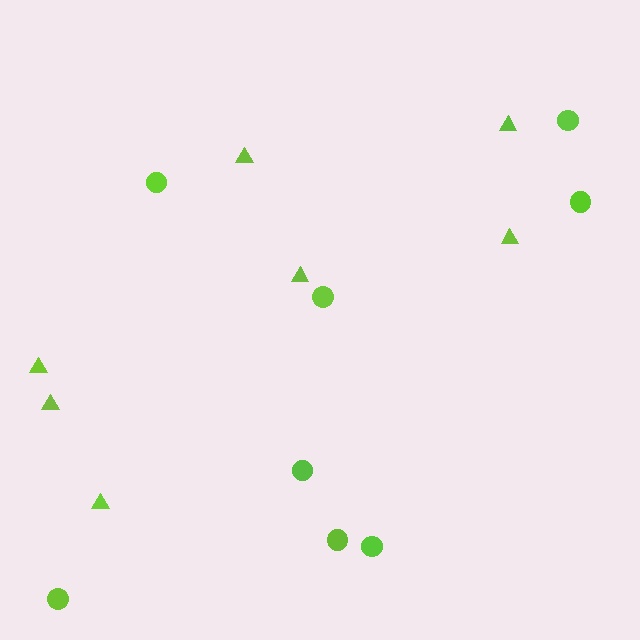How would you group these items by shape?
There are 2 groups: one group of circles (8) and one group of triangles (7).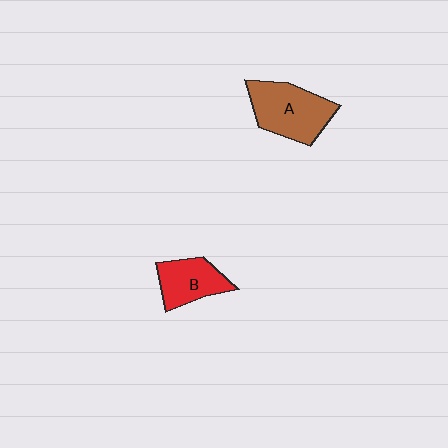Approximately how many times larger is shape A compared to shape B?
Approximately 1.4 times.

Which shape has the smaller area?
Shape B (red).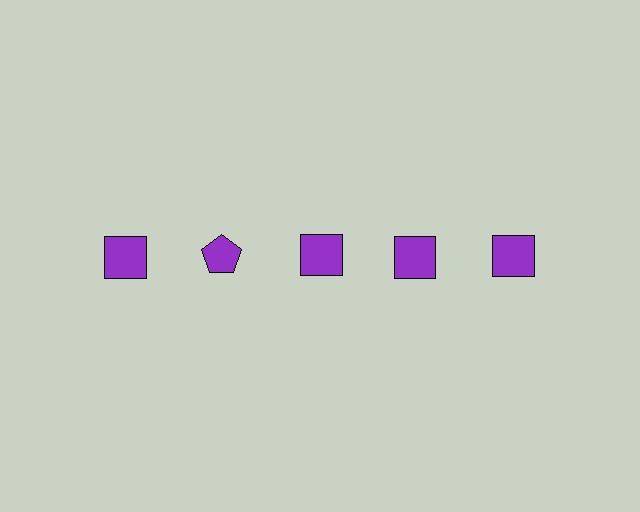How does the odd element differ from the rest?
It has a different shape: pentagon instead of square.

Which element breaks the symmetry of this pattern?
The purple pentagon in the top row, second from left column breaks the symmetry. All other shapes are purple squares.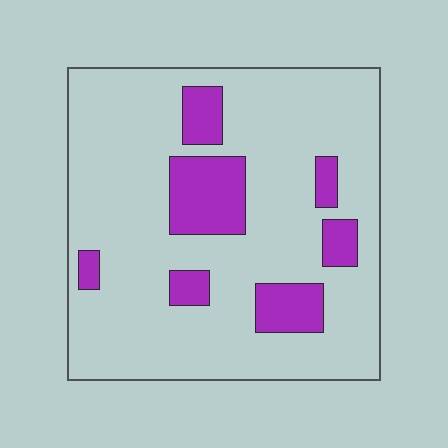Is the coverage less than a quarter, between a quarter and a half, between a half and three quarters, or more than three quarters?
Less than a quarter.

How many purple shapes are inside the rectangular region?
7.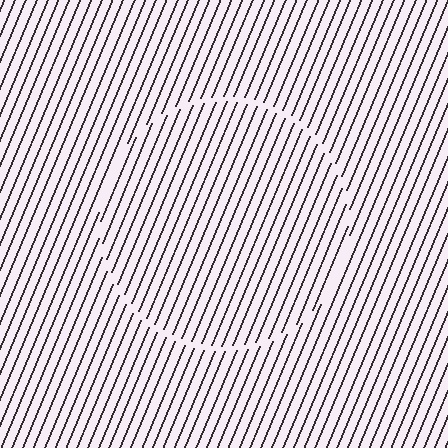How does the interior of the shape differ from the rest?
The interior of the shape contains the same grating, shifted by half a period — the contour is defined by the phase discontinuity where line-ends from the inner and outer gratings abut.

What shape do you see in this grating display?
An illusory circle. The interior of the shape contains the same grating, shifted by half a period — the contour is defined by the phase discontinuity where line-ends from the inner and outer gratings abut.